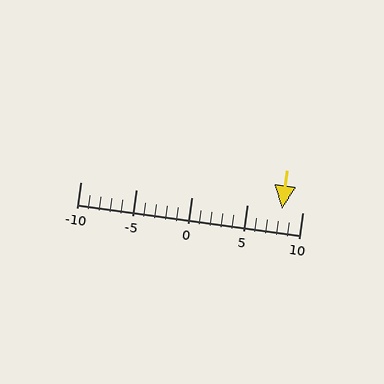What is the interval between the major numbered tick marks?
The major tick marks are spaced 5 units apart.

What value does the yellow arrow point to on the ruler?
The yellow arrow points to approximately 8.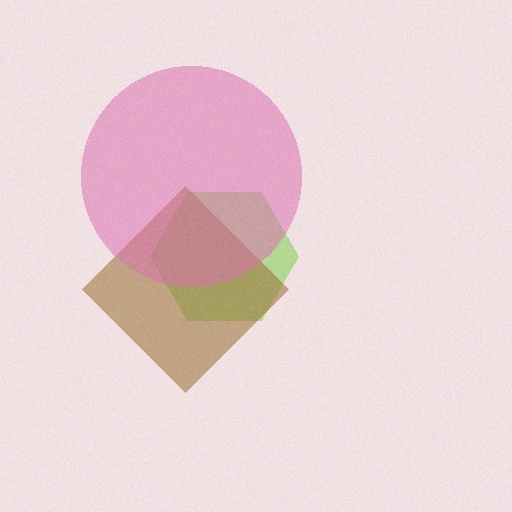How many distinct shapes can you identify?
There are 3 distinct shapes: a lime hexagon, a brown diamond, a pink circle.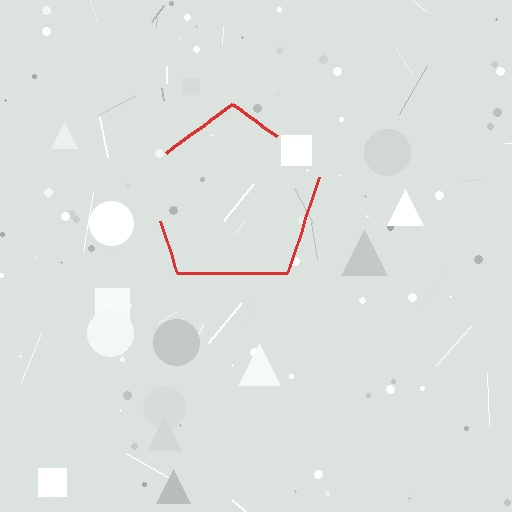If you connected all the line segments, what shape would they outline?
They would outline a pentagon.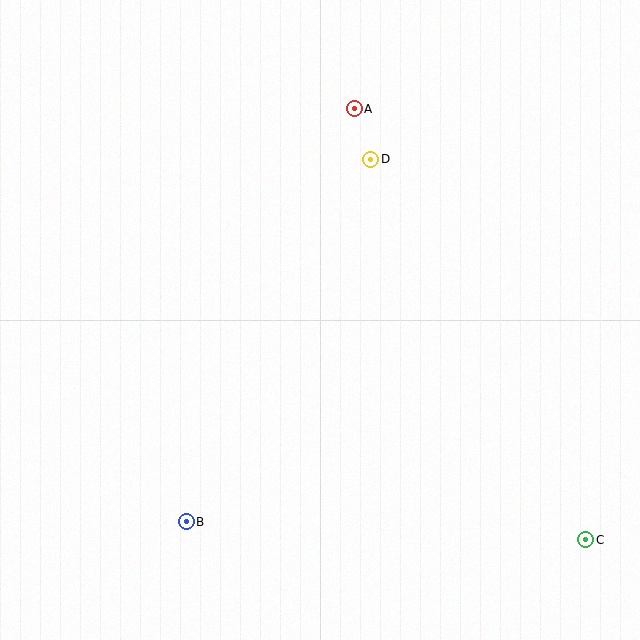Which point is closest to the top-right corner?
Point A is closest to the top-right corner.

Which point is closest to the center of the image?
Point D at (371, 159) is closest to the center.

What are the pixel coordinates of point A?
Point A is at (354, 109).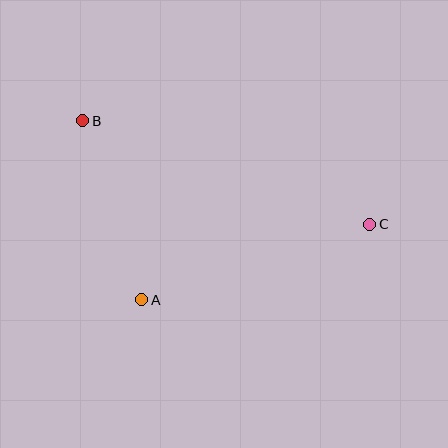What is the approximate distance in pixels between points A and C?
The distance between A and C is approximately 240 pixels.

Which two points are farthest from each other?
Points B and C are farthest from each other.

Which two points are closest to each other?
Points A and B are closest to each other.